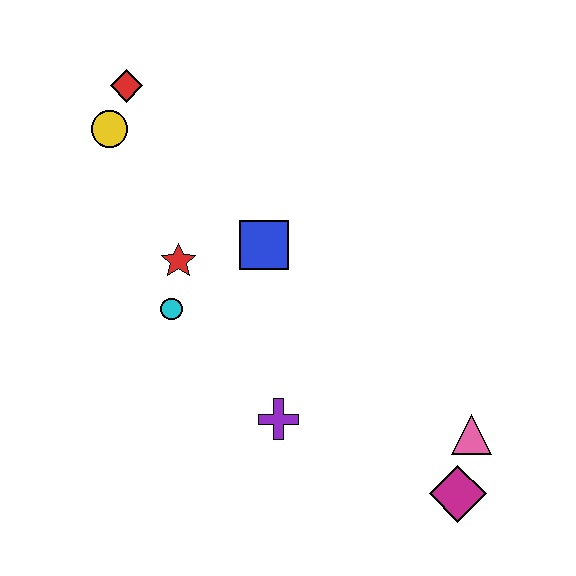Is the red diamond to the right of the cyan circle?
No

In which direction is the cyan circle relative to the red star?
The cyan circle is below the red star.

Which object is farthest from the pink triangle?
The red diamond is farthest from the pink triangle.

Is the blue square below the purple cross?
No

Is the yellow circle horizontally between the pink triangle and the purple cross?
No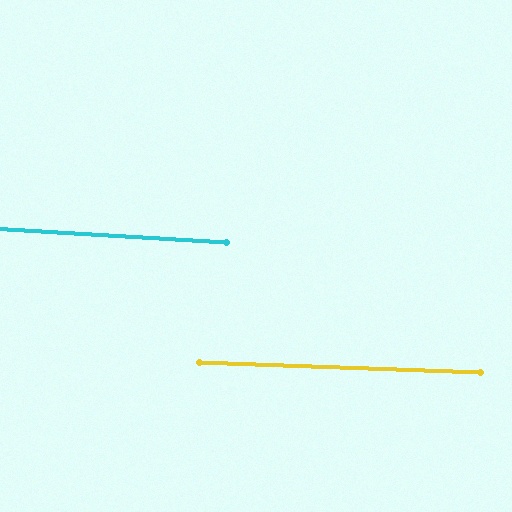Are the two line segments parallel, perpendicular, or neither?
Parallel — their directions differ by only 1.3°.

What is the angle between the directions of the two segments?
Approximately 1 degree.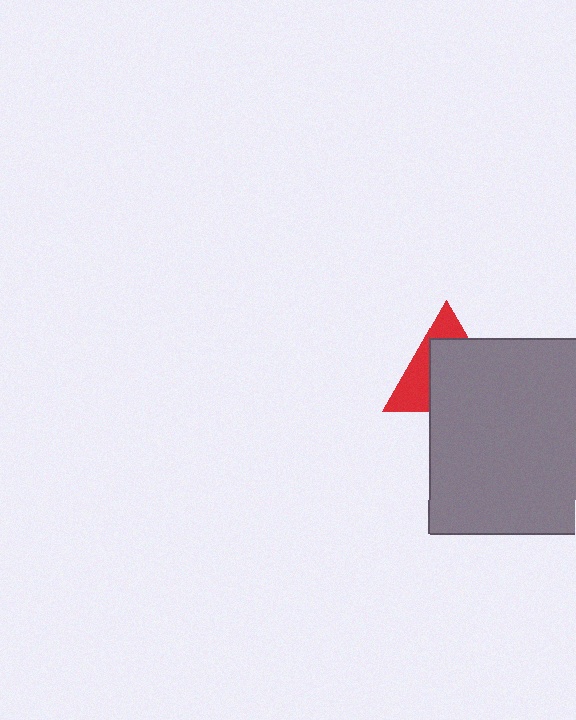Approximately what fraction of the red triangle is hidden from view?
Roughly 62% of the red triangle is hidden behind the gray square.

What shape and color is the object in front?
The object in front is a gray square.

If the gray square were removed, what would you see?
You would see the complete red triangle.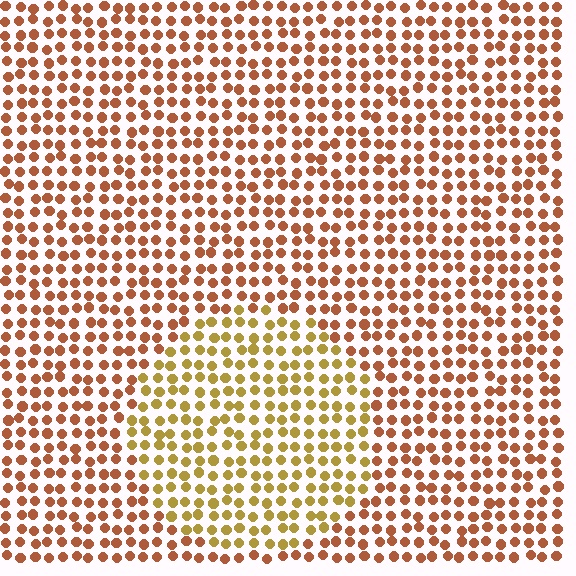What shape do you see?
I see a circle.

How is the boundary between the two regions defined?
The boundary is defined purely by a slight shift in hue (about 32 degrees). Spacing, size, and orientation are identical on both sides.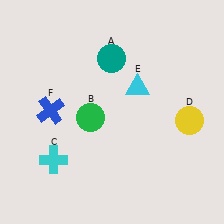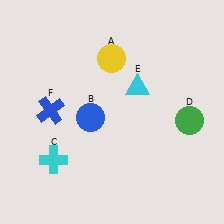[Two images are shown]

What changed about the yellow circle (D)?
In Image 1, D is yellow. In Image 2, it changed to green.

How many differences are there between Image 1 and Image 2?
There are 3 differences between the two images.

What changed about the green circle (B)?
In Image 1, B is green. In Image 2, it changed to blue.